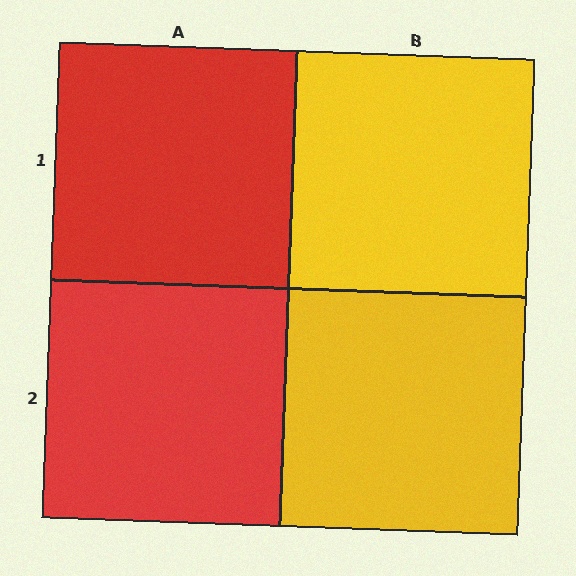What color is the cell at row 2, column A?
Red.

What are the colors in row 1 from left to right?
Red, yellow.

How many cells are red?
2 cells are red.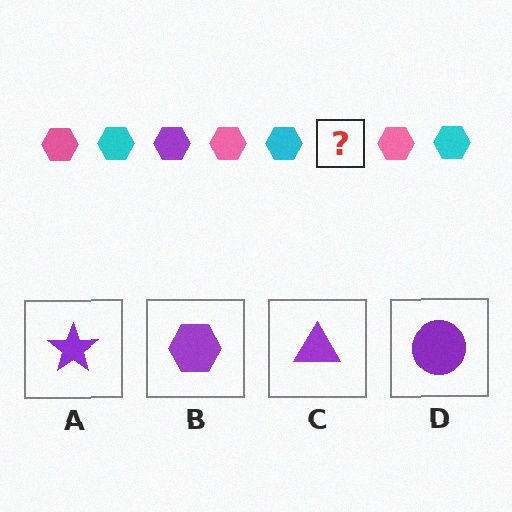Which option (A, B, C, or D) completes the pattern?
B.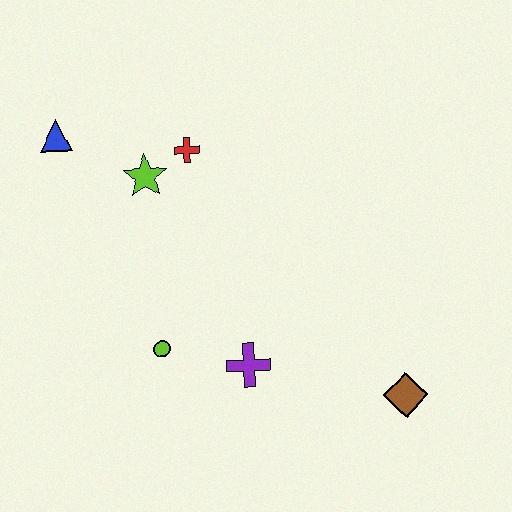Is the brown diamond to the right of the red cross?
Yes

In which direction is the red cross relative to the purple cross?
The red cross is above the purple cross.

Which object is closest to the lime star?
The red cross is closest to the lime star.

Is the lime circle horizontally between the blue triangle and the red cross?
Yes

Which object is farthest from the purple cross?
The blue triangle is farthest from the purple cross.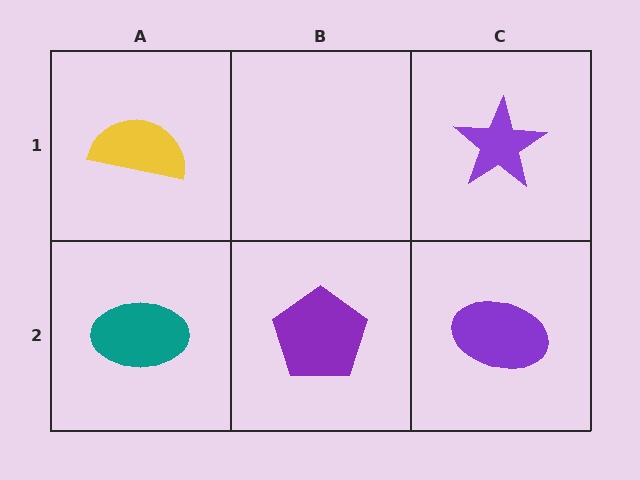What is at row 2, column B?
A purple pentagon.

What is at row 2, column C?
A purple ellipse.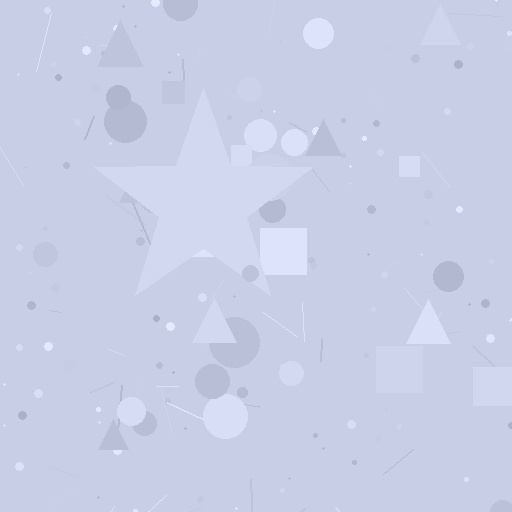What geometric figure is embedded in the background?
A star is embedded in the background.